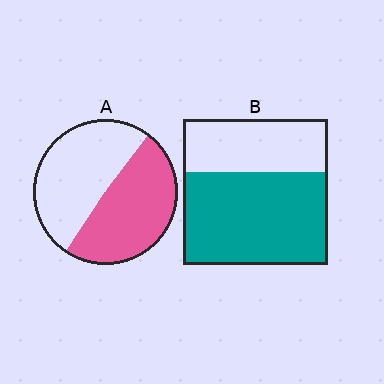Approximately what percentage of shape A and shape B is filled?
A is approximately 50% and B is approximately 65%.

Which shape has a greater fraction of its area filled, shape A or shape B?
Shape B.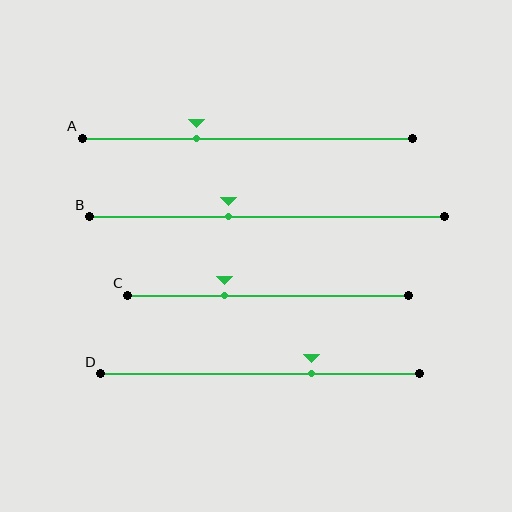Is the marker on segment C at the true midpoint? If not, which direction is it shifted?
No, the marker on segment C is shifted to the left by about 15% of the segment length.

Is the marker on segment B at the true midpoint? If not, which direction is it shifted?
No, the marker on segment B is shifted to the left by about 11% of the segment length.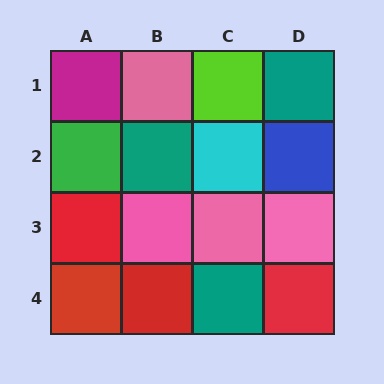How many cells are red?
4 cells are red.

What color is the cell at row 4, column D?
Red.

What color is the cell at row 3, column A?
Red.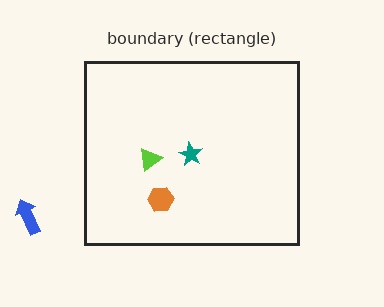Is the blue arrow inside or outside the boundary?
Outside.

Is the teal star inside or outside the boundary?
Inside.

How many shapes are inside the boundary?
3 inside, 1 outside.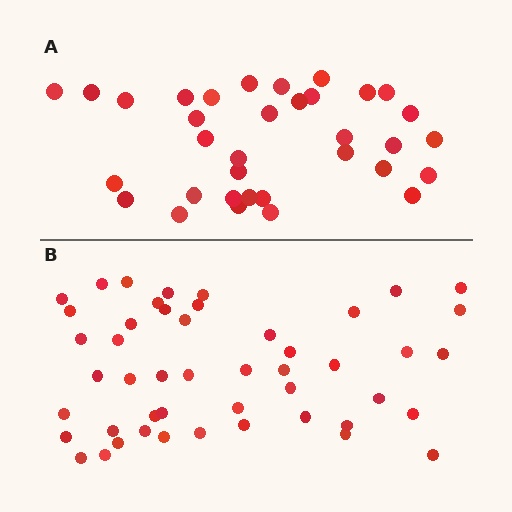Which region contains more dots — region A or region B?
Region B (the bottom region) has more dots.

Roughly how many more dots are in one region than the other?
Region B has approximately 15 more dots than region A.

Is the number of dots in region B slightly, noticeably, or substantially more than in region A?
Region B has noticeably more, but not dramatically so. The ratio is roughly 1.4 to 1.